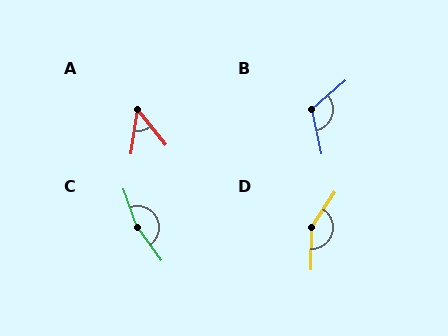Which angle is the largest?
C, at approximately 163 degrees.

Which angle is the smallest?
A, at approximately 47 degrees.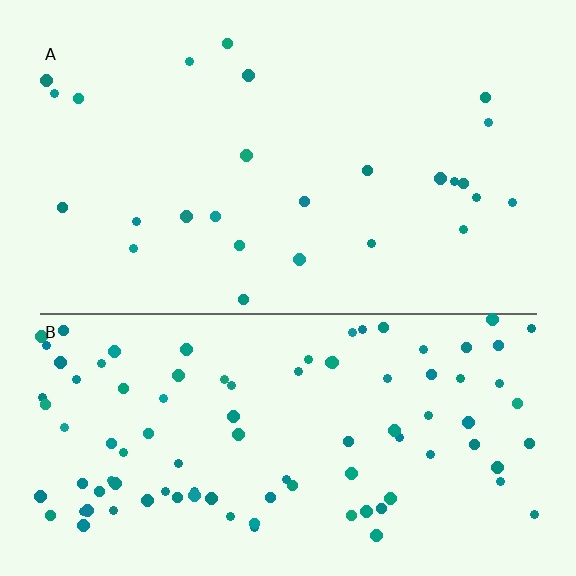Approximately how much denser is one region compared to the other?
Approximately 3.7× — region B over region A.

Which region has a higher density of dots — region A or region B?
B (the bottom).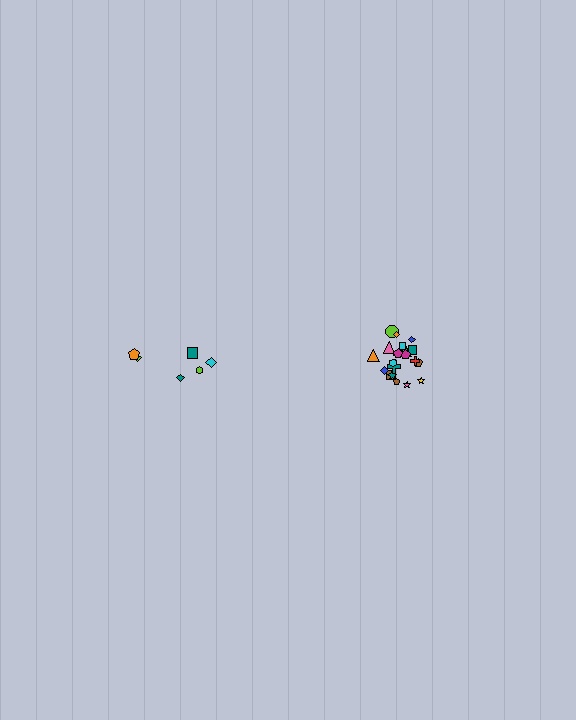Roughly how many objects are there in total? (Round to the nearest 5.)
Roughly 30 objects in total.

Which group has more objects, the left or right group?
The right group.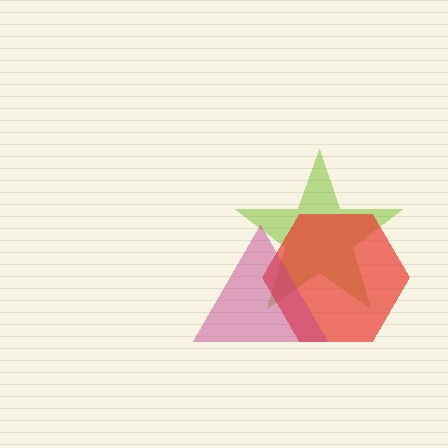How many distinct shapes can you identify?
There are 3 distinct shapes: a lime star, a red hexagon, a magenta triangle.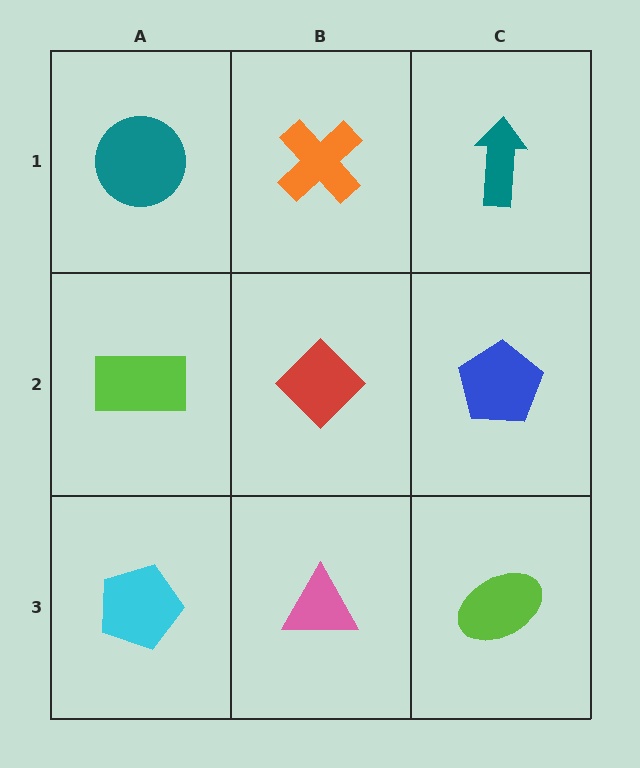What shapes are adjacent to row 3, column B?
A red diamond (row 2, column B), a cyan pentagon (row 3, column A), a lime ellipse (row 3, column C).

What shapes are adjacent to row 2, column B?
An orange cross (row 1, column B), a pink triangle (row 3, column B), a lime rectangle (row 2, column A), a blue pentagon (row 2, column C).